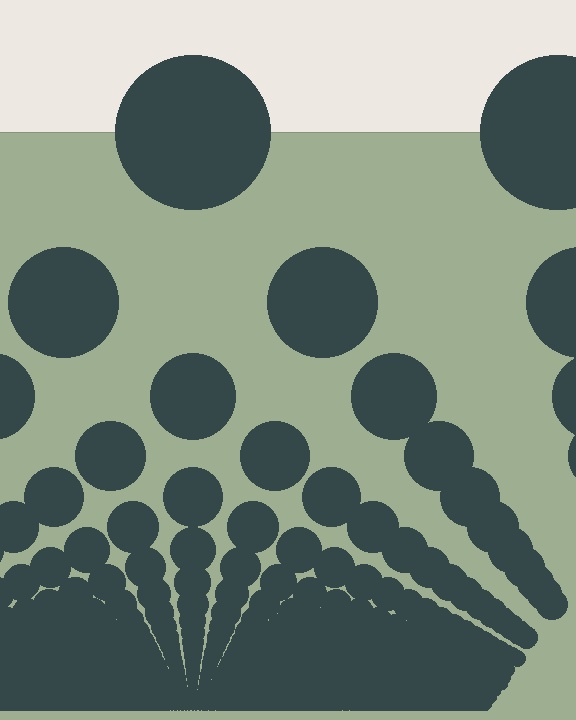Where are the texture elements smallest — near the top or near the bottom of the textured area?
Near the bottom.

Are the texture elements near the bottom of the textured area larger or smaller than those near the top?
Smaller. The gradient is inverted — elements near the bottom are smaller and denser.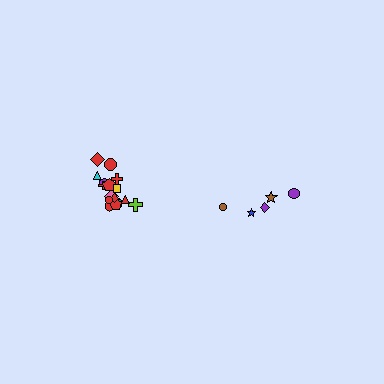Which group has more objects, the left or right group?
The left group.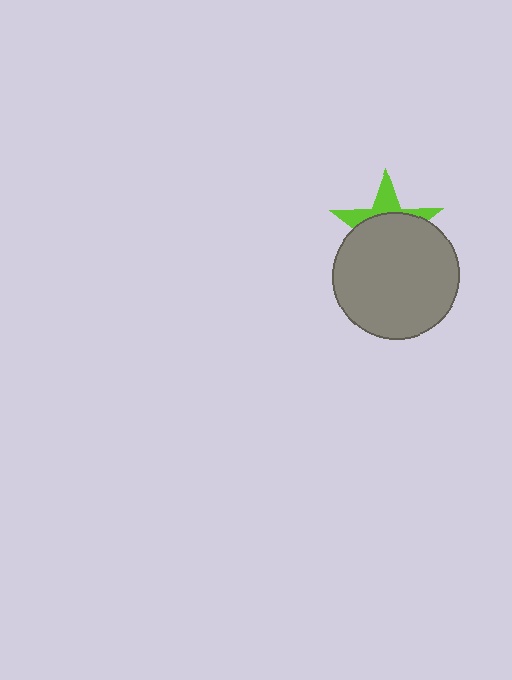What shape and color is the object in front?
The object in front is a gray circle.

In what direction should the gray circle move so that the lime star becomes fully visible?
The gray circle should move down. That is the shortest direction to clear the overlap and leave the lime star fully visible.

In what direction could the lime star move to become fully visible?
The lime star could move up. That would shift it out from behind the gray circle entirely.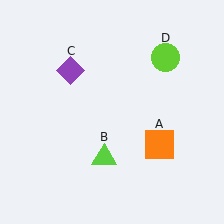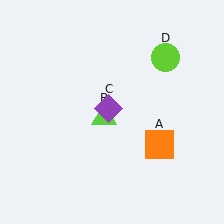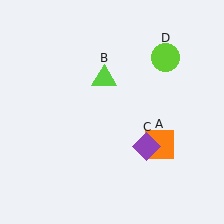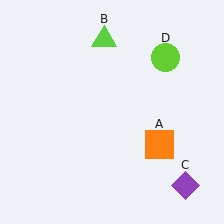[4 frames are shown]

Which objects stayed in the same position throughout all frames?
Orange square (object A) and lime circle (object D) remained stationary.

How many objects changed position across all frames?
2 objects changed position: lime triangle (object B), purple diamond (object C).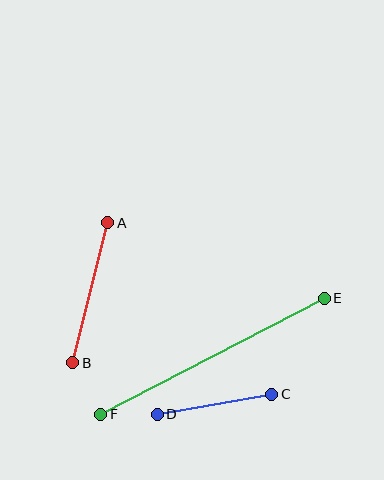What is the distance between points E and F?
The distance is approximately 252 pixels.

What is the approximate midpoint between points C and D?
The midpoint is at approximately (214, 404) pixels.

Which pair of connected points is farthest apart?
Points E and F are farthest apart.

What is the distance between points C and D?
The distance is approximately 116 pixels.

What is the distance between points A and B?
The distance is approximately 144 pixels.